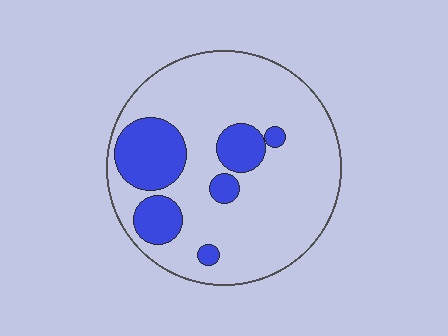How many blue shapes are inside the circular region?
6.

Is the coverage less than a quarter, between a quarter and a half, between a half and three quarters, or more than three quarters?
Less than a quarter.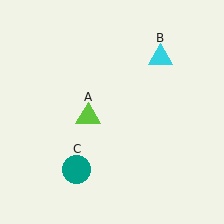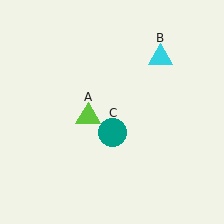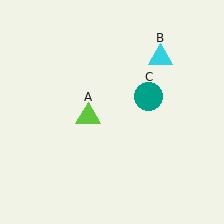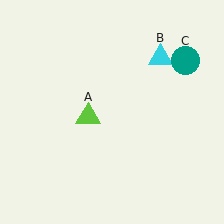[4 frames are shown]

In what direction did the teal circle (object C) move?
The teal circle (object C) moved up and to the right.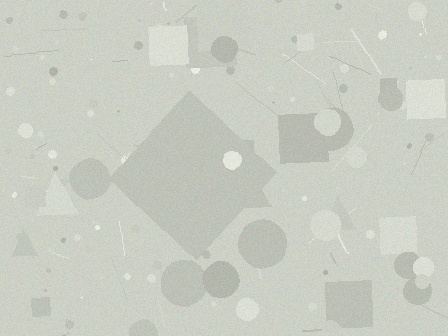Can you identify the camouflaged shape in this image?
The camouflaged shape is a diamond.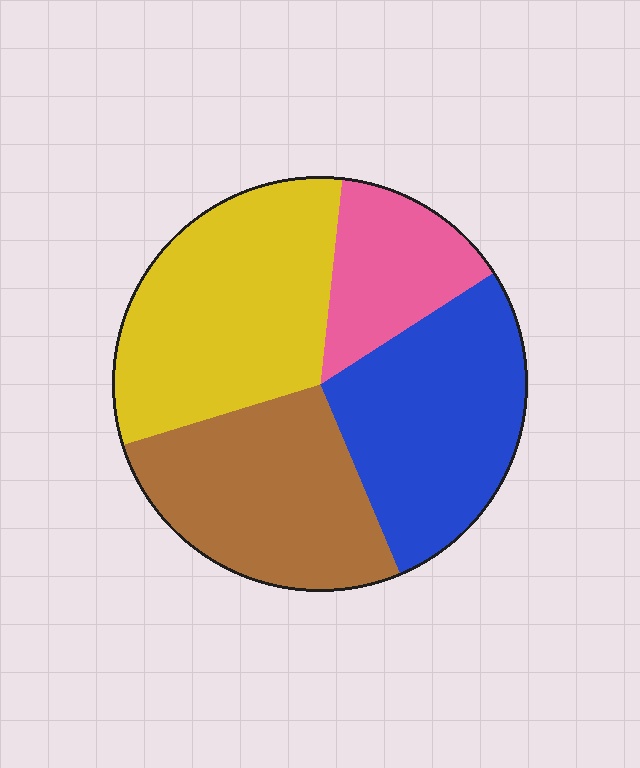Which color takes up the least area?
Pink, at roughly 15%.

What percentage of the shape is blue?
Blue covers 28% of the shape.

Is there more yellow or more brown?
Yellow.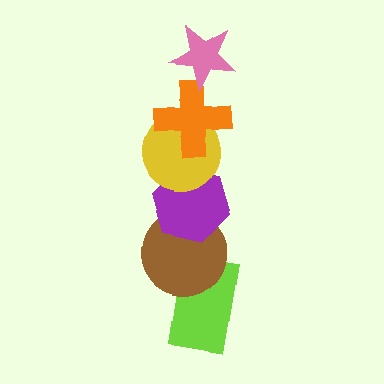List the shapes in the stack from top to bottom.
From top to bottom: the pink star, the orange cross, the yellow circle, the purple hexagon, the brown circle, the lime rectangle.